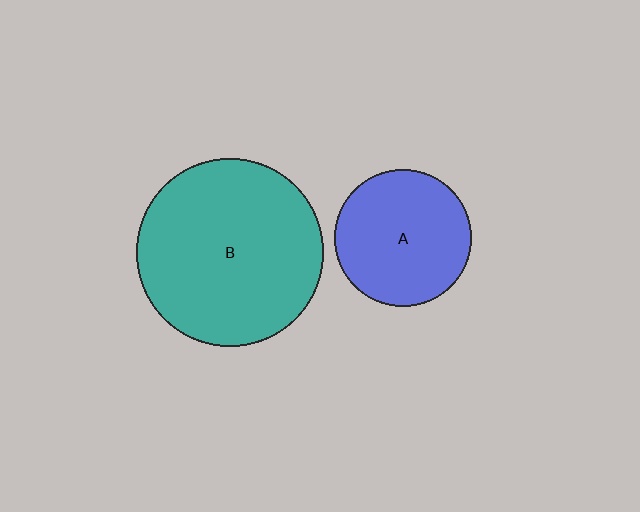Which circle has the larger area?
Circle B (teal).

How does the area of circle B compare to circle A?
Approximately 1.9 times.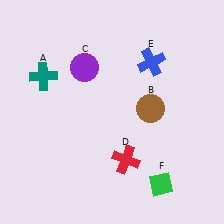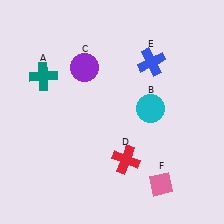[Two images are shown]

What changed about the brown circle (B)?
In Image 1, B is brown. In Image 2, it changed to cyan.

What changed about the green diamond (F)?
In Image 1, F is green. In Image 2, it changed to pink.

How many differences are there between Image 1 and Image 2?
There are 2 differences between the two images.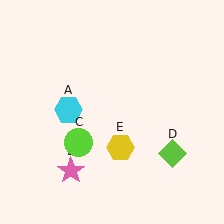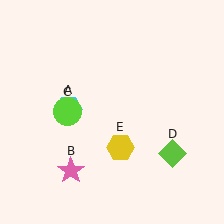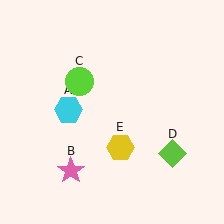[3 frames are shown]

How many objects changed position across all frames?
1 object changed position: lime circle (object C).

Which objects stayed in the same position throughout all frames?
Cyan hexagon (object A) and pink star (object B) and lime diamond (object D) and yellow hexagon (object E) remained stationary.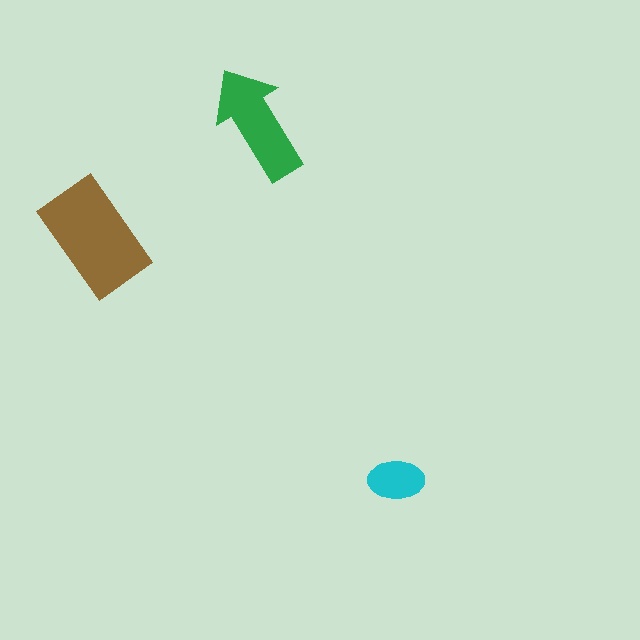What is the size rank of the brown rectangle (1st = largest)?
1st.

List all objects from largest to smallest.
The brown rectangle, the green arrow, the cyan ellipse.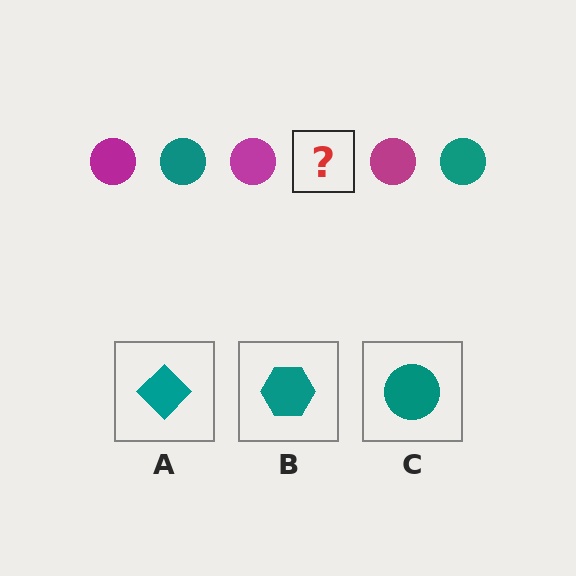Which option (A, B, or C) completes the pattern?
C.